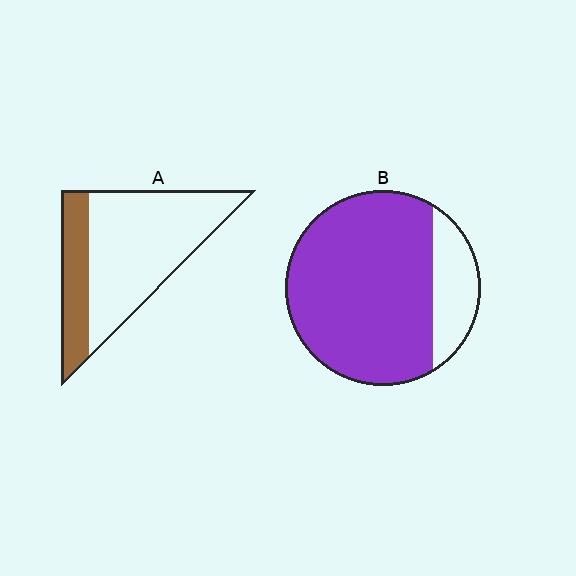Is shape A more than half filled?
No.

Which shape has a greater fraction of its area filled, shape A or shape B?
Shape B.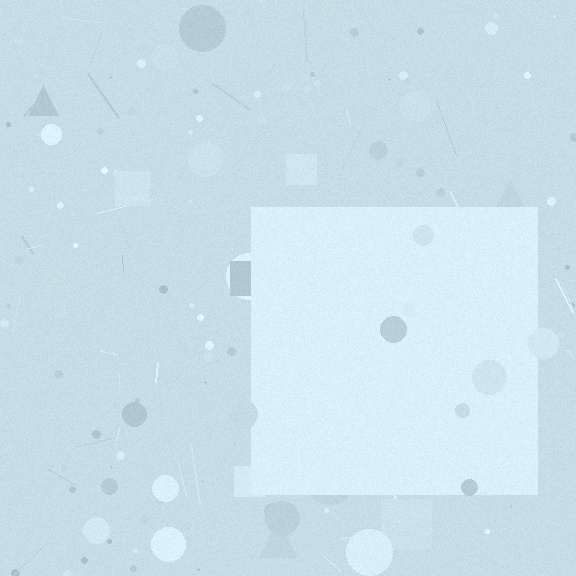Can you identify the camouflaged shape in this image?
The camouflaged shape is a square.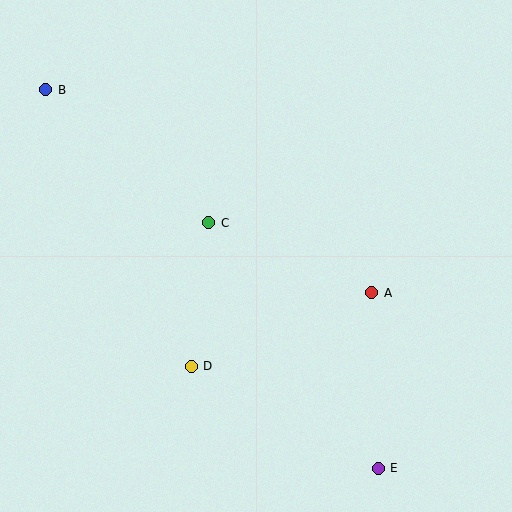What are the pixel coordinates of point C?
Point C is at (209, 223).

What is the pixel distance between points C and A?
The distance between C and A is 178 pixels.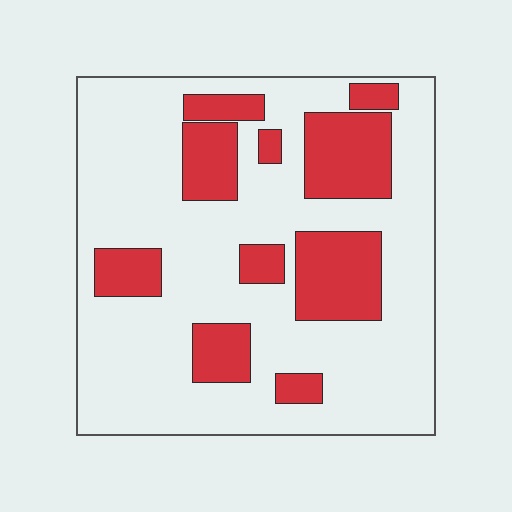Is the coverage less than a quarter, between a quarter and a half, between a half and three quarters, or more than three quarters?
Between a quarter and a half.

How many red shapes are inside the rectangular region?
10.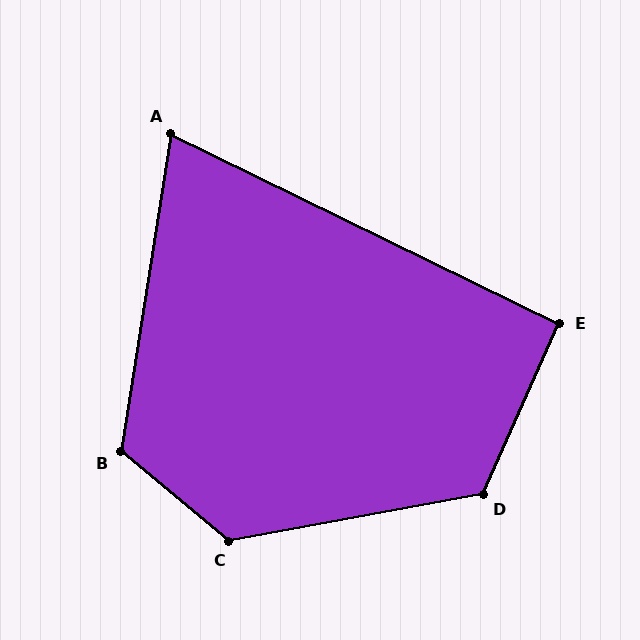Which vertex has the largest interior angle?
C, at approximately 130 degrees.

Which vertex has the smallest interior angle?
A, at approximately 73 degrees.